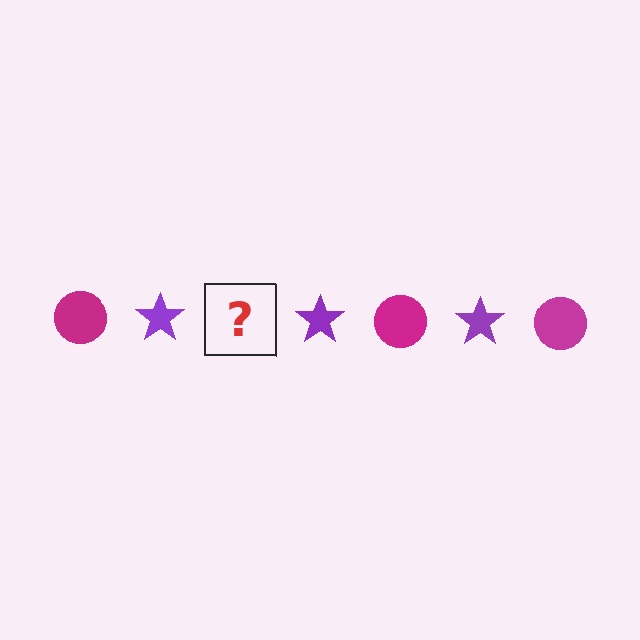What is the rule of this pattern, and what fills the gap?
The rule is that the pattern alternates between magenta circle and purple star. The gap should be filled with a magenta circle.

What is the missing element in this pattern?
The missing element is a magenta circle.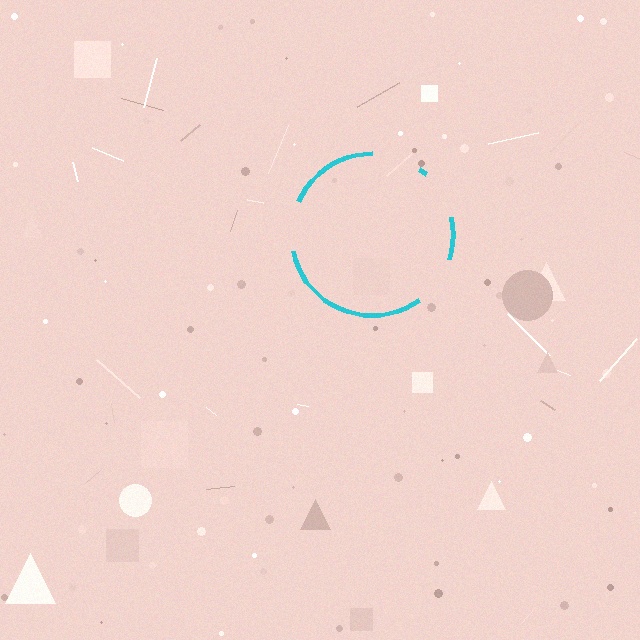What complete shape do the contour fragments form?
The contour fragments form a circle.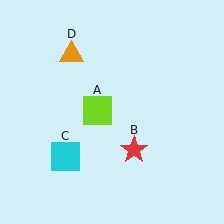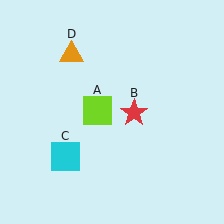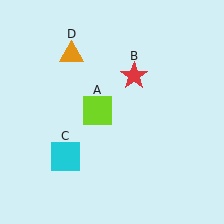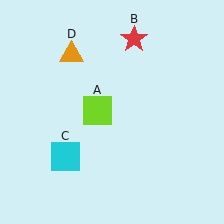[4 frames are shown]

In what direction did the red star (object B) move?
The red star (object B) moved up.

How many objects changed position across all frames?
1 object changed position: red star (object B).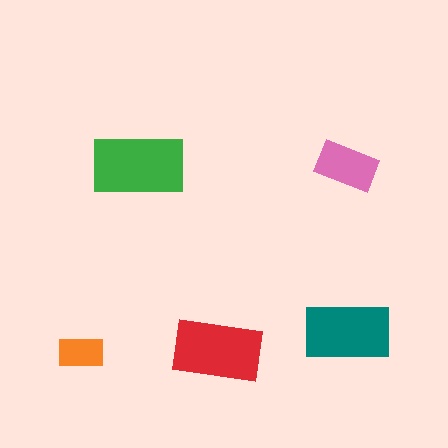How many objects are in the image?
There are 5 objects in the image.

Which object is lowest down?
The orange rectangle is bottommost.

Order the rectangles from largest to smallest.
the green one, the red one, the teal one, the pink one, the orange one.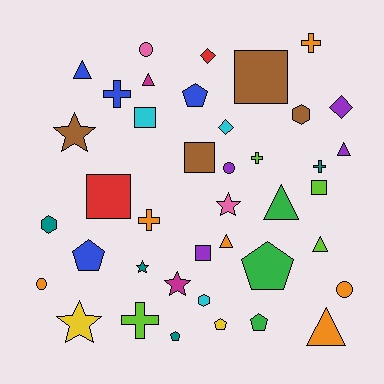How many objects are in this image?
There are 40 objects.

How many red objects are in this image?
There are 2 red objects.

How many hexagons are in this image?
There are 3 hexagons.